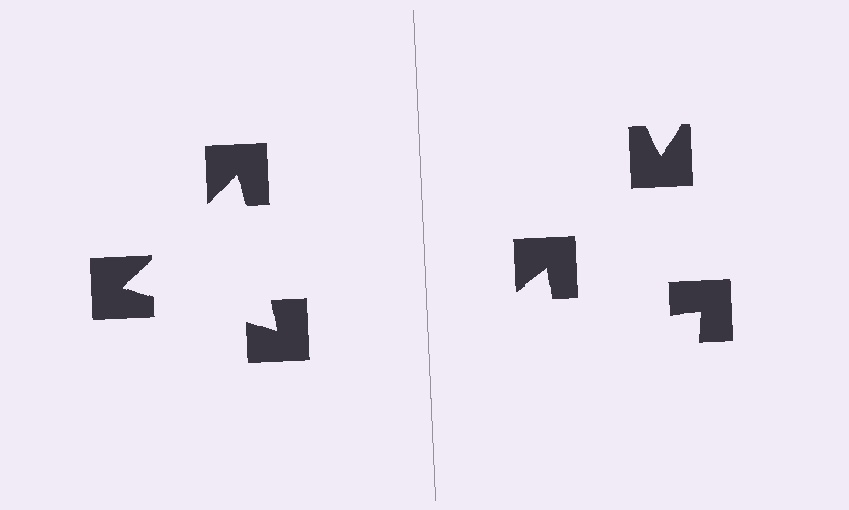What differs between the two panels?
The notched squares are positioned identically on both sides; only the wedge orientations differ. On the left they align to a triangle; on the right they are misaligned.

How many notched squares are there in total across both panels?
6 — 3 on each side.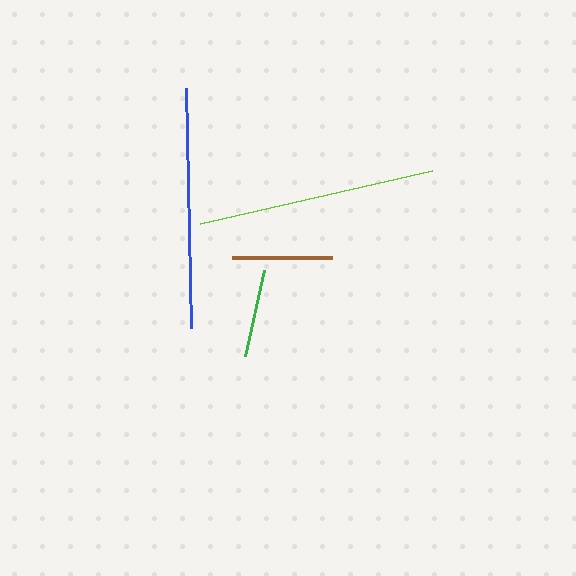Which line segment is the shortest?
The green line is the shortest at approximately 88 pixels.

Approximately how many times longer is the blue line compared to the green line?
The blue line is approximately 2.7 times the length of the green line.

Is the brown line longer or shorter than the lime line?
The lime line is longer than the brown line.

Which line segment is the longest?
The blue line is the longest at approximately 240 pixels.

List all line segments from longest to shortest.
From longest to shortest: blue, lime, brown, green.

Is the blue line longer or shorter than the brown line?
The blue line is longer than the brown line.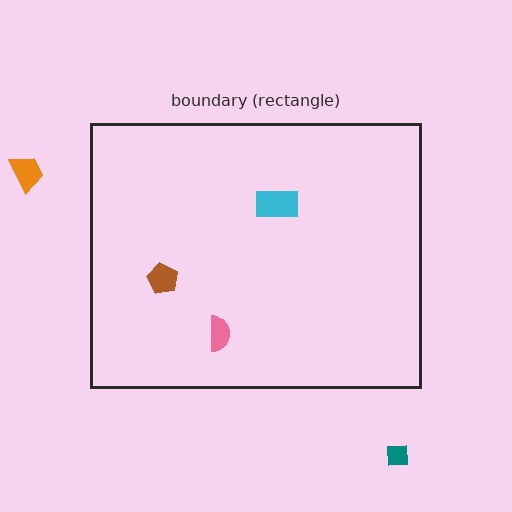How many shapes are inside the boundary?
3 inside, 2 outside.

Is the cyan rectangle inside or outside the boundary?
Inside.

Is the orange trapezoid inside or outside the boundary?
Outside.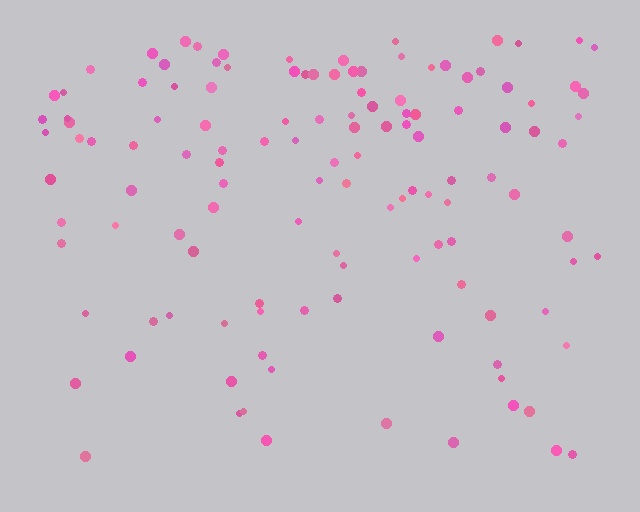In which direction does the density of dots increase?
From bottom to top, with the top side densest.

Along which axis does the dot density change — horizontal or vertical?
Vertical.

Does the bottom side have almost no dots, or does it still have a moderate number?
Still a moderate number, just noticeably fewer than the top.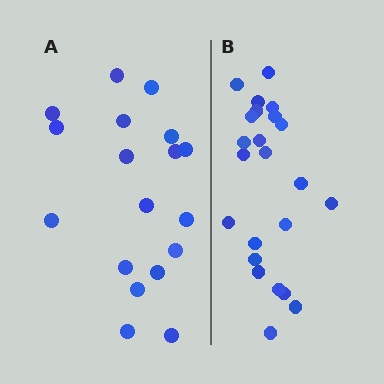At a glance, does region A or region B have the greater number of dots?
Region B (the right region) has more dots.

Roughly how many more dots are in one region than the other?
Region B has about 5 more dots than region A.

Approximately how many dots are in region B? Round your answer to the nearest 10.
About 20 dots. (The exact count is 23, which rounds to 20.)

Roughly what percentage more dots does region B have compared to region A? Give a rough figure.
About 30% more.